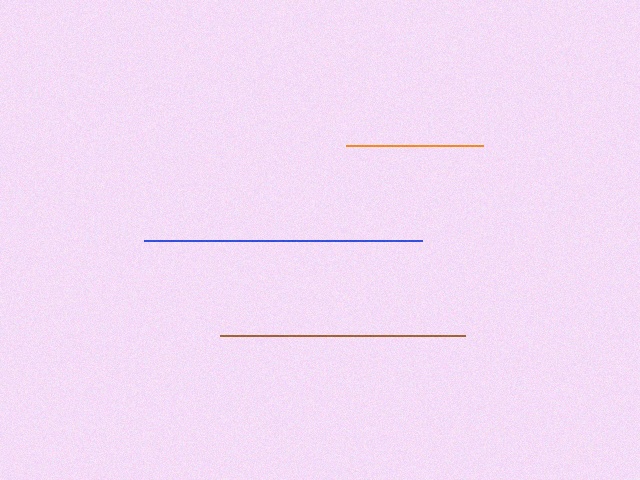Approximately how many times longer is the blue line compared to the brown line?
The blue line is approximately 1.1 times the length of the brown line.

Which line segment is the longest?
The blue line is the longest at approximately 278 pixels.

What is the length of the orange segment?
The orange segment is approximately 137 pixels long.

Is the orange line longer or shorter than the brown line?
The brown line is longer than the orange line.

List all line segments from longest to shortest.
From longest to shortest: blue, brown, orange.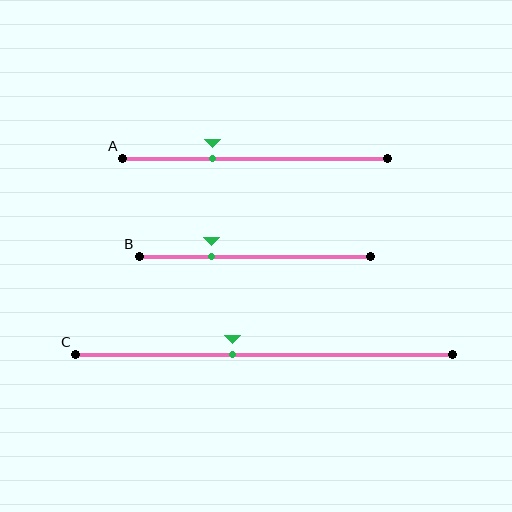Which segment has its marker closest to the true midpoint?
Segment C has its marker closest to the true midpoint.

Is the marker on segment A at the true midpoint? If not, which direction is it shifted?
No, the marker on segment A is shifted to the left by about 16% of the segment length.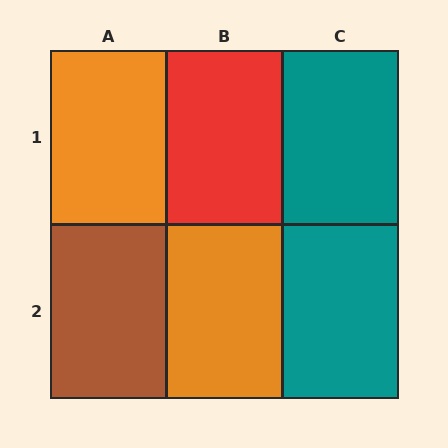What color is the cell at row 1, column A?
Orange.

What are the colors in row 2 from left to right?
Brown, orange, teal.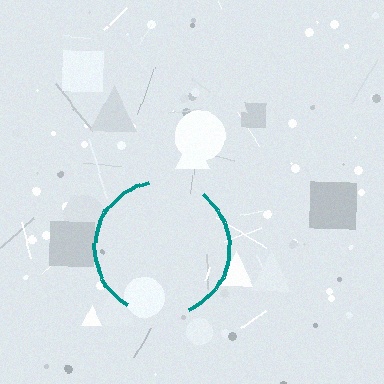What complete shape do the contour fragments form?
The contour fragments form a circle.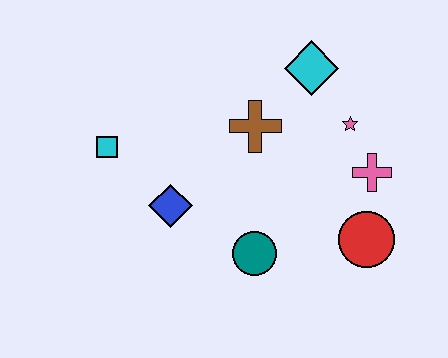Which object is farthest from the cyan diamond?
The cyan square is farthest from the cyan diamond.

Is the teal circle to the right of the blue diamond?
Yes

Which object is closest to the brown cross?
The cyan diamond is closest to the brown cross.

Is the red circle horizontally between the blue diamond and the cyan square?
No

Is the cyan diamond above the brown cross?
Yes